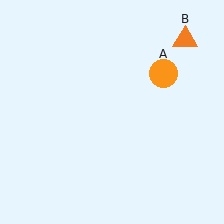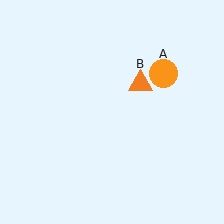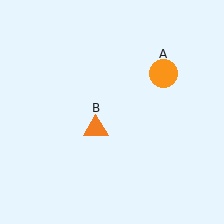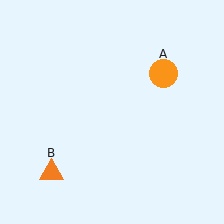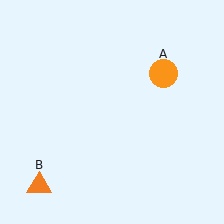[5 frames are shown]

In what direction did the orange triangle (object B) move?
The orange triangle (object B) moved down and to the left.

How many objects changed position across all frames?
1 object changed position: orange triangle (object B).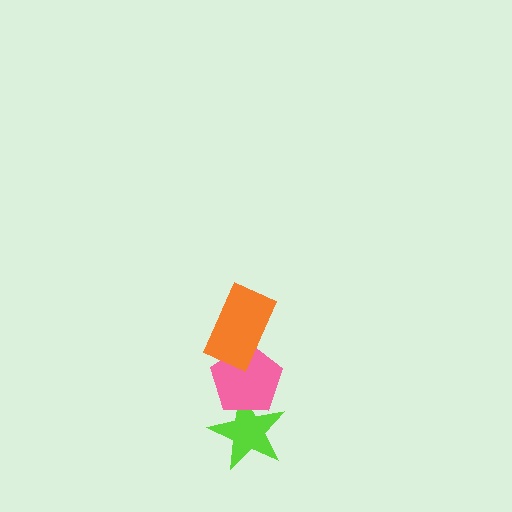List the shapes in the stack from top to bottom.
From top to bottom: the orange rectangle, the pink pentagon, the lime star.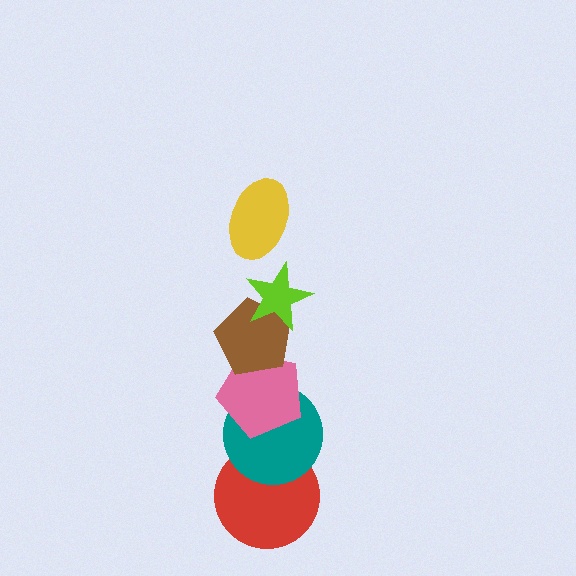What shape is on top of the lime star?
The yellow ellipse is on top of the lime star.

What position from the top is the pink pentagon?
The pink pentagon is 4th from the top.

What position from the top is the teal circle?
The teal circle is 5th from the top.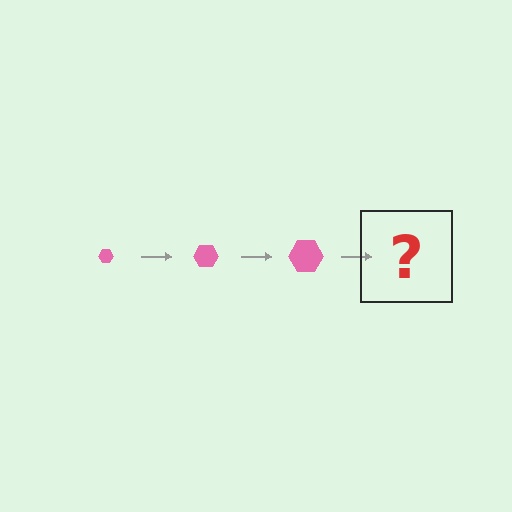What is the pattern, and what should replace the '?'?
The pattern is that the hexagon gets progressively larger each step. The '?' should be a pink hexagon, larger than the previous one.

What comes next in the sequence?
The next element should be a pink hexagon, larger than the previous one.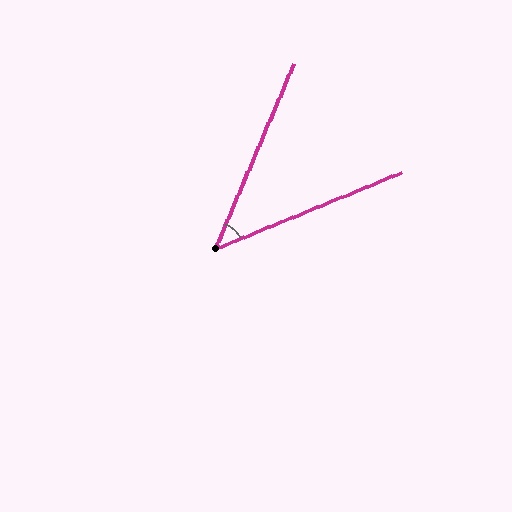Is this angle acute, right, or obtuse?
It is acute.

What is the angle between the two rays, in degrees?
Approximately 44 degrees.